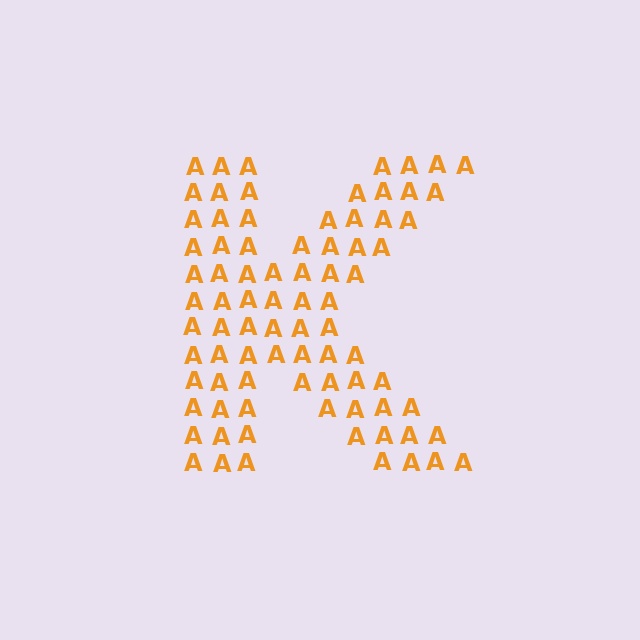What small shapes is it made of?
It is made of small letter A's.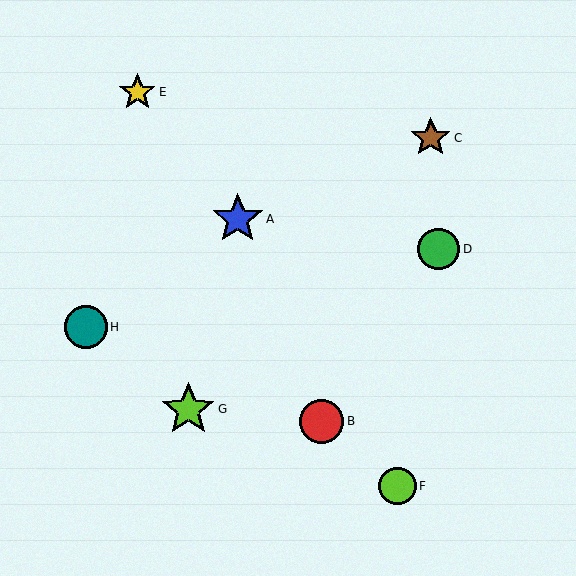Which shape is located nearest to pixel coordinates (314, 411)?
The red circle (labeled B) at (321, 421) is nearest to that location.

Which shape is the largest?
The lime star (labeled G) is the largest.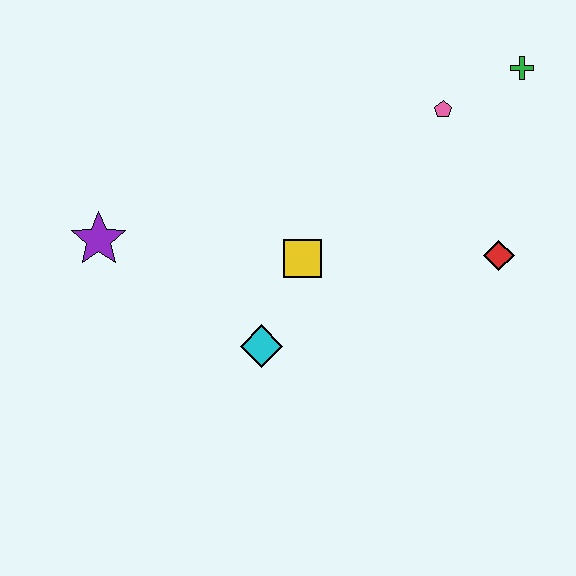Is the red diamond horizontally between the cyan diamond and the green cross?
Yes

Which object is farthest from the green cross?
The purple star is farthest from the green cross.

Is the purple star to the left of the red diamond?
Yes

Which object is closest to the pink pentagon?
The green cross is closest to the pink pentagon.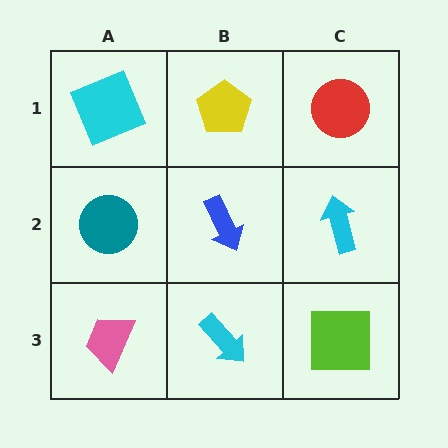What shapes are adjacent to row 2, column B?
A yellow pentagon (row 1, column B), a cyan arrow (row 3, column B), a teal circle (row 2, column A), a cyan arrow (row 2, column C).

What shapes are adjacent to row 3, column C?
A cyan arrow (row 2, column C), a cyan arrow (row 3, column B).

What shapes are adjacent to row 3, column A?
A teal circle (row 2, column A), a cyan arrow (row 3, column B).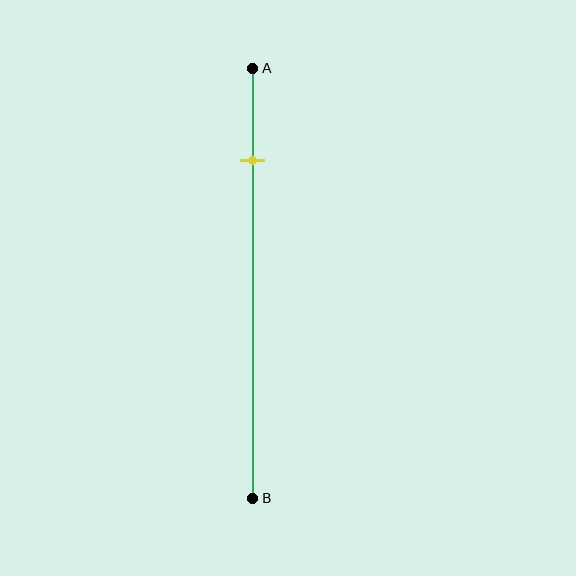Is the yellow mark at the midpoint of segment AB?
No, the mark is at about 20% from A, not at the 50% midpoint.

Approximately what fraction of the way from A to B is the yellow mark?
The yellow mark is approximately 20% of the way from A to B.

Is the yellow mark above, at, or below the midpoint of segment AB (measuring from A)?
The yellow mark is above the midpoint of segment AB.